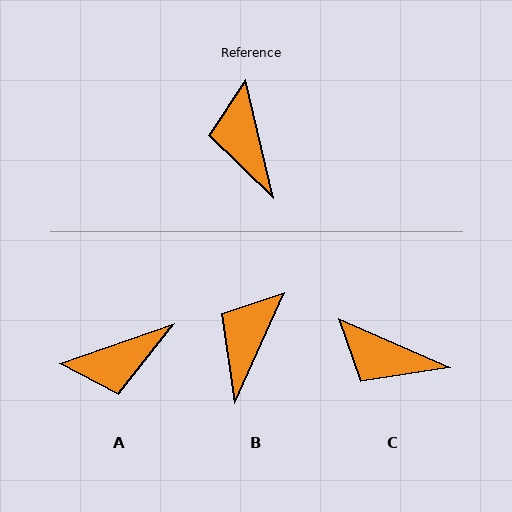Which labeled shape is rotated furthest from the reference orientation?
A, about 96 degrees away.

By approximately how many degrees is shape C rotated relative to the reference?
Approximately 53 degrees counter-clockwise.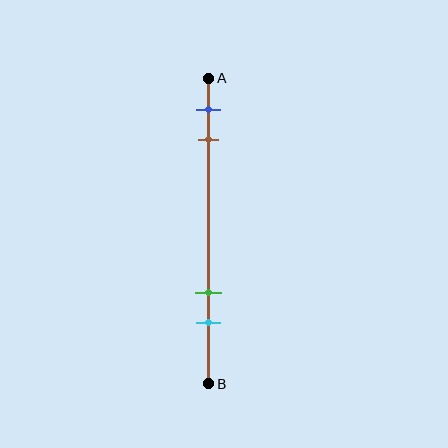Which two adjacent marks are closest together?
The blue and brown marks are the closest adjacent pair.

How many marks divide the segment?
There are 4 marks dividing the segment.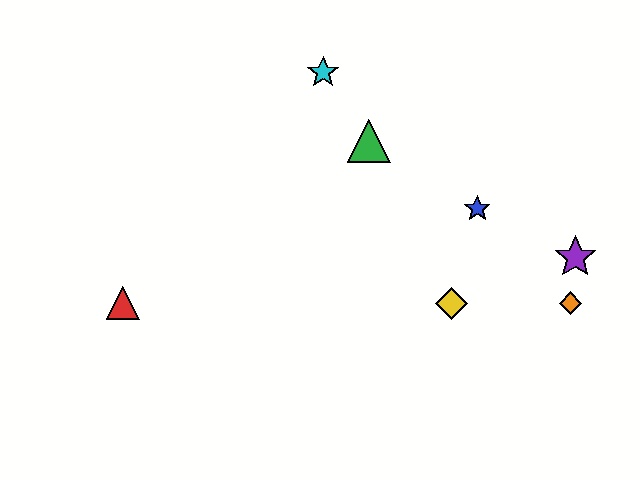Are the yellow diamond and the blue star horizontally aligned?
No, the yellow diamond is at y≈303 and the blue star is at y≈209.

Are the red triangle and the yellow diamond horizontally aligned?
Yes, both are at y≈303.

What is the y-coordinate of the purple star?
The purple star is at y≈257.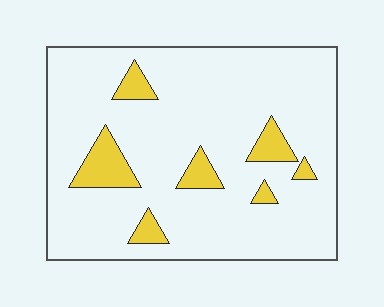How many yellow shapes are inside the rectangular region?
7.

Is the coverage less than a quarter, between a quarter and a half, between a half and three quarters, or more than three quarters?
Less than a quarter.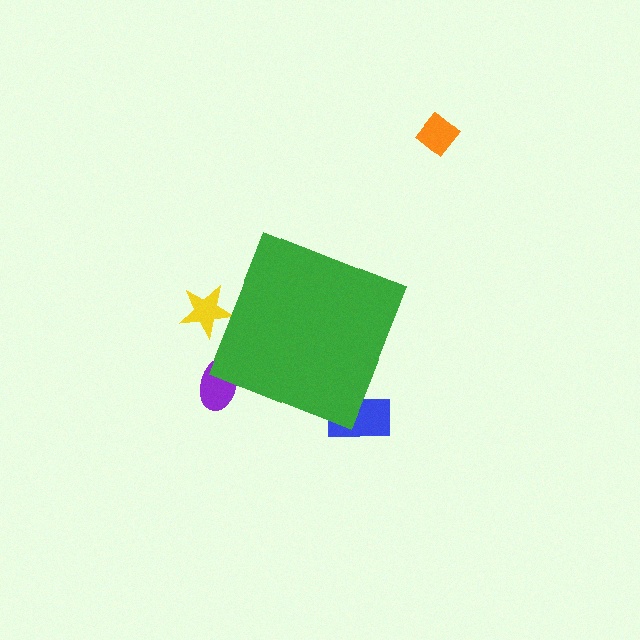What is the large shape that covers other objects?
A green diamond.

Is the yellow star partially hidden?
Yes, the yellow star is partially hidden behind the green diamond.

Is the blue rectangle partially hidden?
Yes, the blue rectangle is partially hidden behind the green diamond.